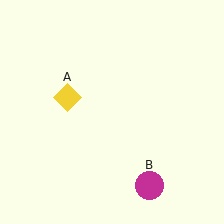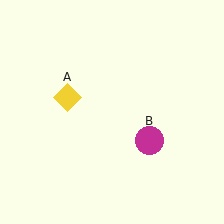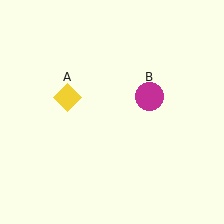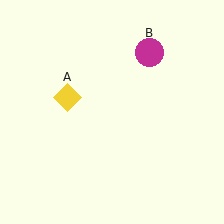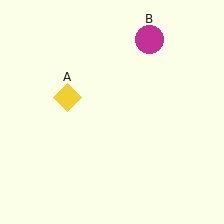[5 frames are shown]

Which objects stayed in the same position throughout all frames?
Yellow diamond (object A) remained stationary.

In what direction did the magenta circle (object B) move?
The magenta circle (object B) moved up.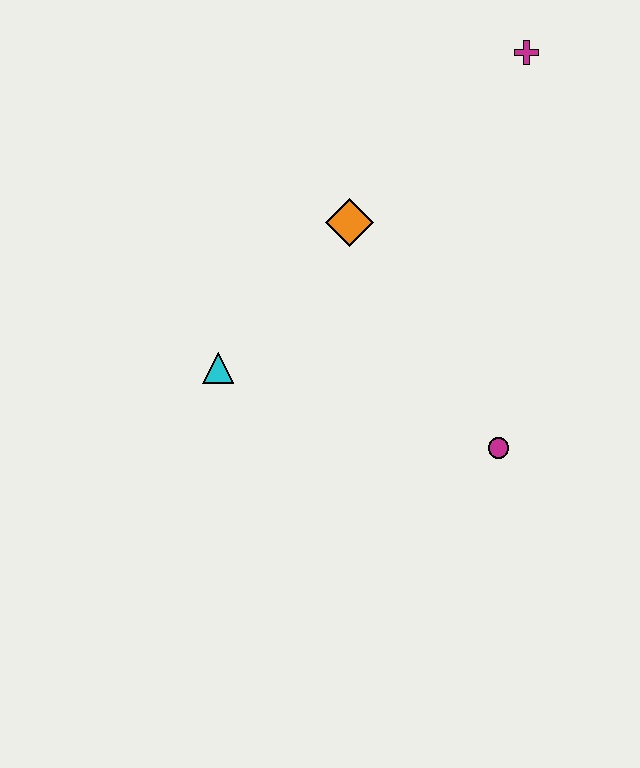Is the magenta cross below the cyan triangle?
No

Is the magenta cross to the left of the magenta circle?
No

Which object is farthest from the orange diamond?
The magenta circle is farthest from the orange diamond.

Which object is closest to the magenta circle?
The orange diamond is closest to the magenta circle.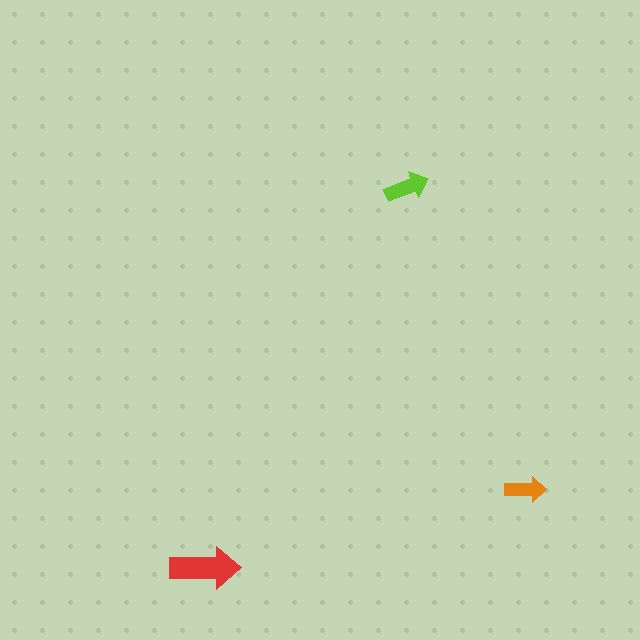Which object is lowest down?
The red arrow is bottommost.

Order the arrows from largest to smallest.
the red one, the lime one, the orange one.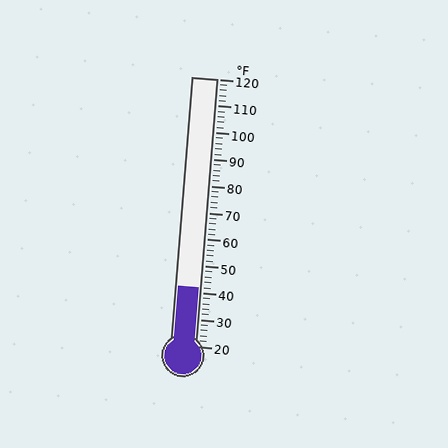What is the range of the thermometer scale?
The thermometer scale ranges from 20°F to 120°F.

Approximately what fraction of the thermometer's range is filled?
The thermometer is filled to approximately 20% of its range.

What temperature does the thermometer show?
The thermometer shows approximately 42°F.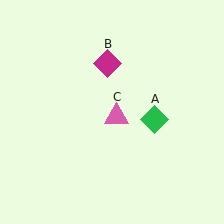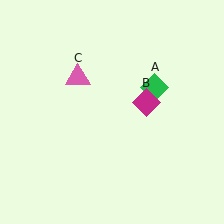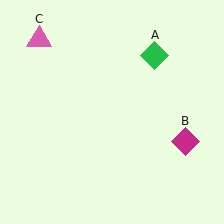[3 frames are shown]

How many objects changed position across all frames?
3 objects changed position: green diamond (object A), magenta diamond (object B), pink triangle (object C).